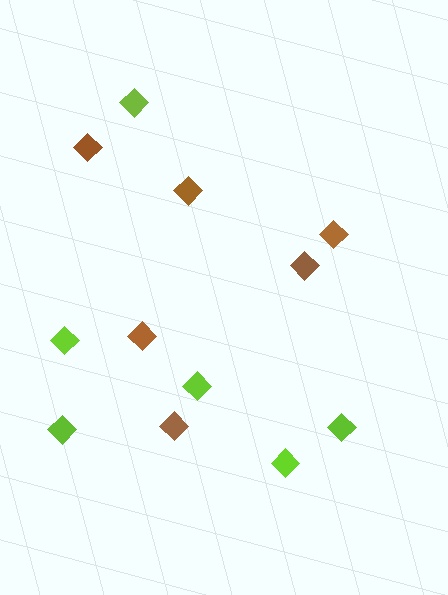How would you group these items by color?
There are 2 groups: one group of lime diamonds (6) and one group of brown diamonds (6).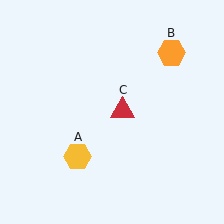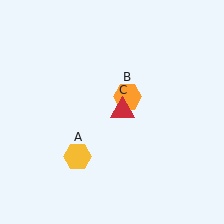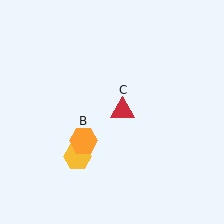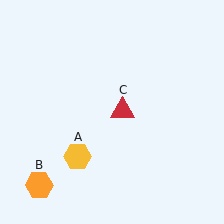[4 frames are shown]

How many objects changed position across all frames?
1 object changed position: orange hexagon (object B).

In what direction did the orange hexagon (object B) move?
The orange hexagon (object B) moved down and to the left.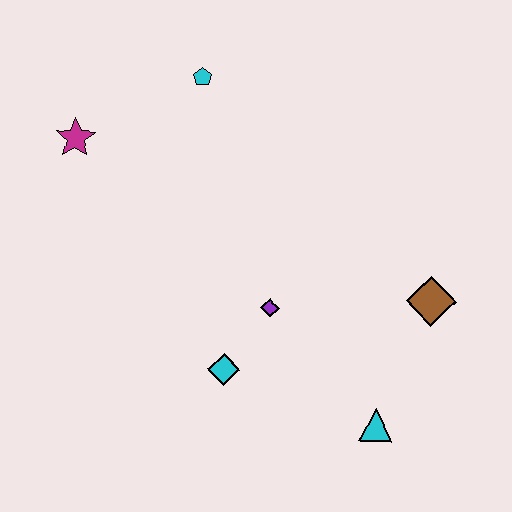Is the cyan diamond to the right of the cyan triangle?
No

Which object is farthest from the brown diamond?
The magenta star is farthest from the brown diamond.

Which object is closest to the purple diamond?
The cyan diamond is closest to the purple diamond.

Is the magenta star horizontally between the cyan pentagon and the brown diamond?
No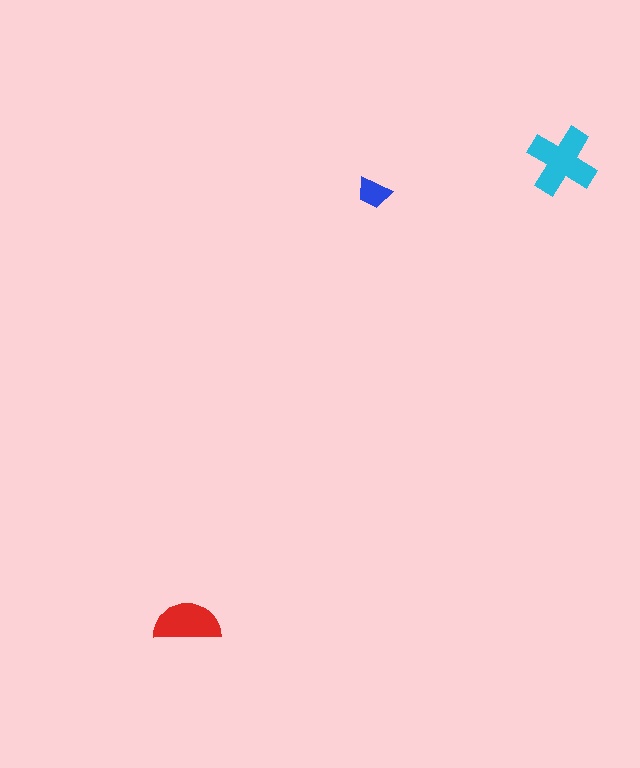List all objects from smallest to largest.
The blue trapezoid, the red semicircle, the cyan cross.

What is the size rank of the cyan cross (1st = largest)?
1st.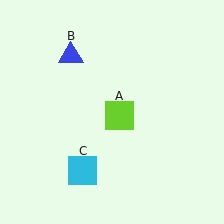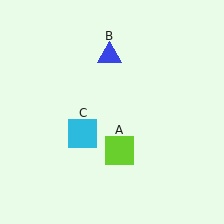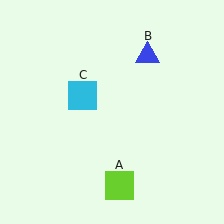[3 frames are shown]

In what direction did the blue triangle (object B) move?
The blue triangle (object B) moved right.